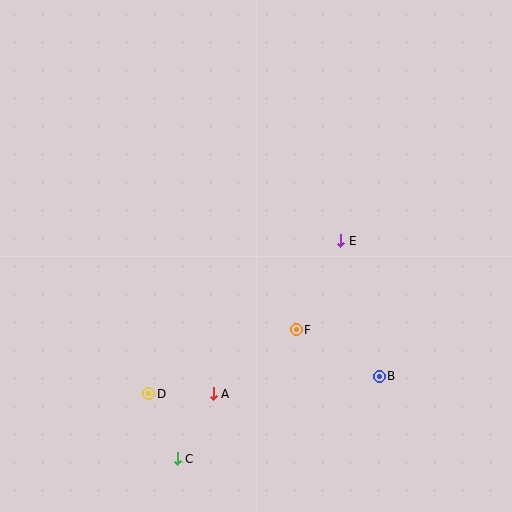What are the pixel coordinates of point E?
Point E is at (341, 241).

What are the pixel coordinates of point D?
Point D is at (149, 394).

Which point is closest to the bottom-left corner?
Point C is closest to the bottom-left corner.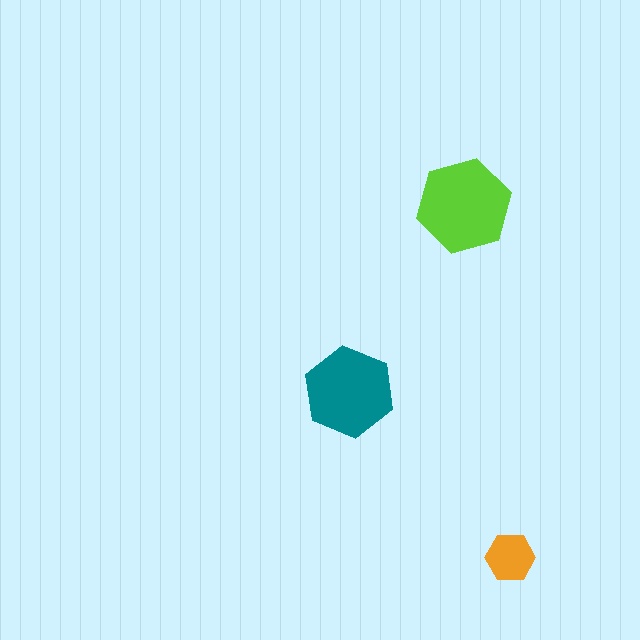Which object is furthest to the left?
The teal hexagon is leftmost.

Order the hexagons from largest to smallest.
the lime one, the teal one, the orange one.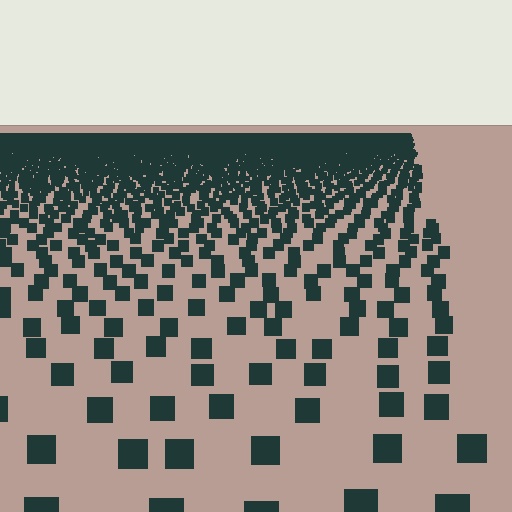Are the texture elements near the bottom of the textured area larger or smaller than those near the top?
Larger. Near the bottom, elements are closer to the viewer and appear at a bigger on-screen size.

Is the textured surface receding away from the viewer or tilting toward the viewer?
The surface is receding away from the viewer. Texture elements get smaller and denser toward the top.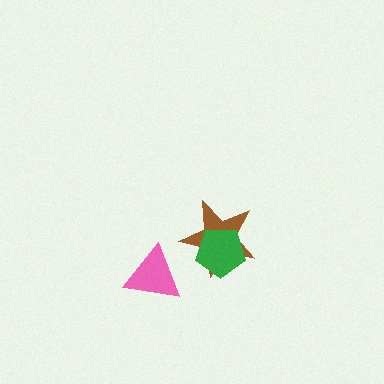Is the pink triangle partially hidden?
No, no other shape covers it.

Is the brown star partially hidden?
Yes, it is partially covered by another shape.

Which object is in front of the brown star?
The green pentagon is in front of the brown star.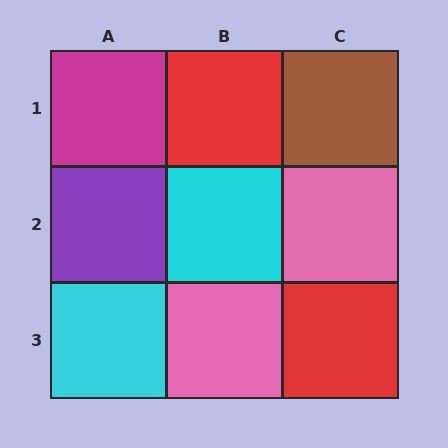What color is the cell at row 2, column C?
Pink.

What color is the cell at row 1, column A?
Magenta.